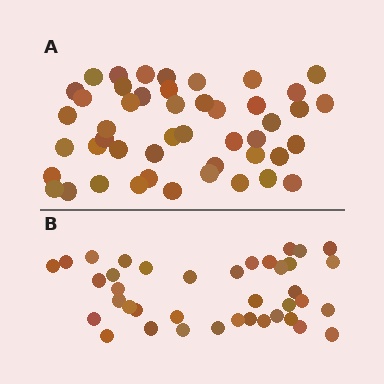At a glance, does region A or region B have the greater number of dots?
Region A (the top region) has more dots.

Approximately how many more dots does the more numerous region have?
Region A has roughly 8 or so more dots than region B.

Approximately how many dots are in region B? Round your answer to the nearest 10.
About 40 dots. (The exact count is 39, which rounds to 40.)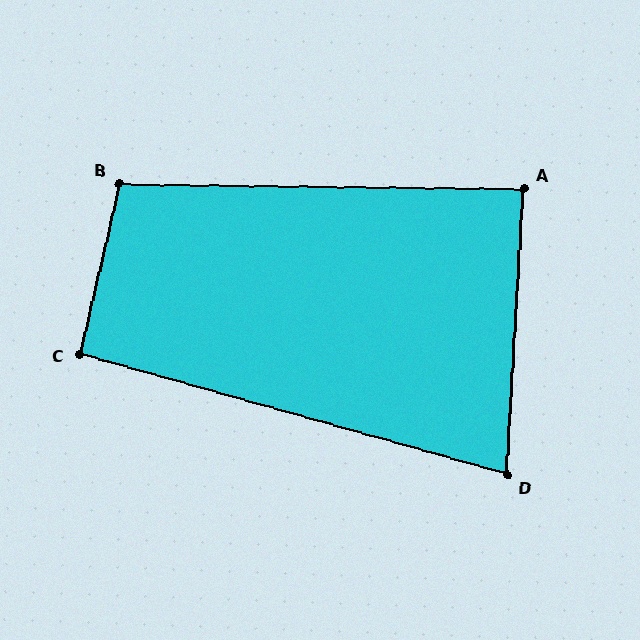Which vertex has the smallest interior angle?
D, at approximately 78 degrees.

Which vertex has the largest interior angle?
B, at approximately 102 degrees.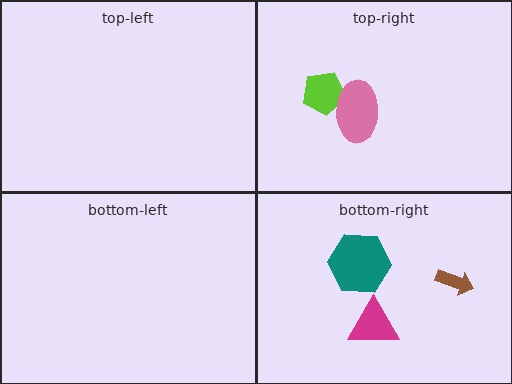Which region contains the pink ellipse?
The top-right region.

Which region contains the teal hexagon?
The bottom-right region.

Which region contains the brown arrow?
The bottom-right region.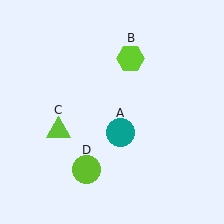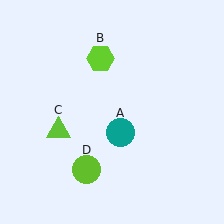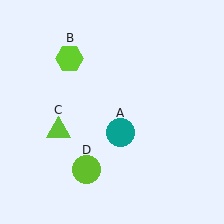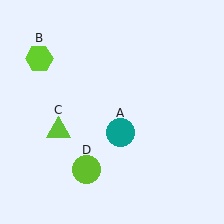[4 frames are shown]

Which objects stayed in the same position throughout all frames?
Teal circle (object A) and lime triangle (object C) and lime circle (object D) remained stationary.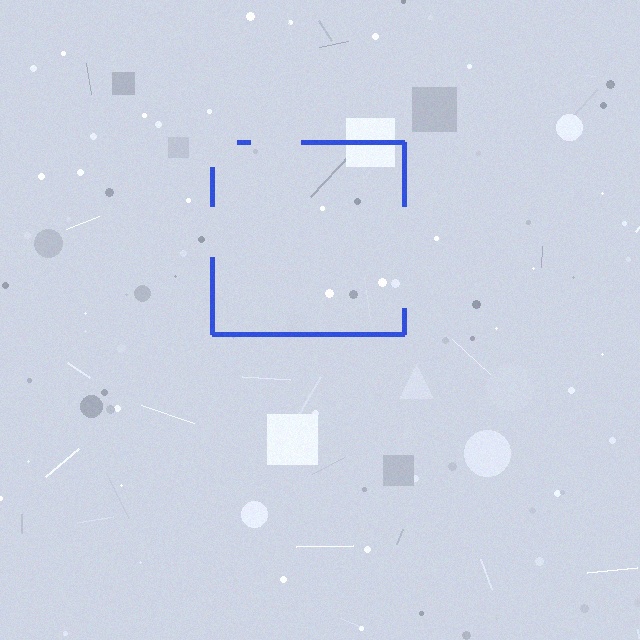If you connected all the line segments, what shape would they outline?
They would outline a square.